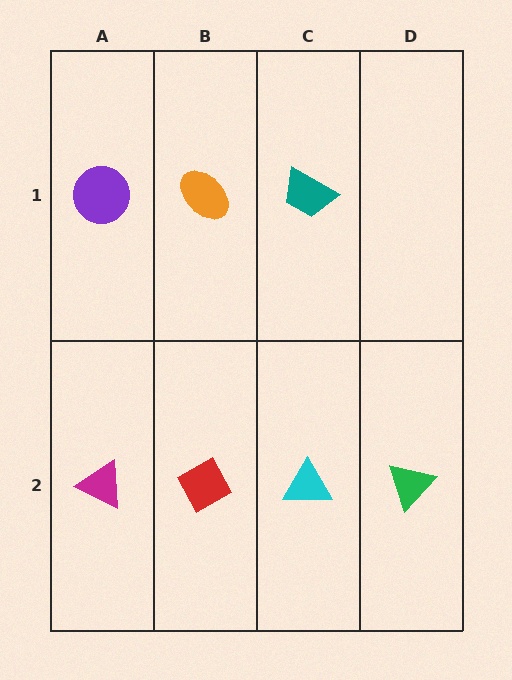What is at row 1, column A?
A purple circle.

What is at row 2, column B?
A red diamond.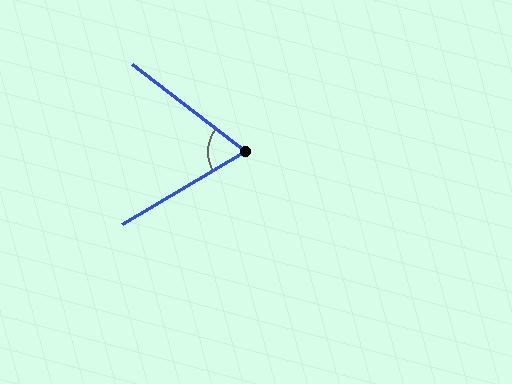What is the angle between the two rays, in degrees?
Approximately 68 degrees.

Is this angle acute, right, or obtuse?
It is acute.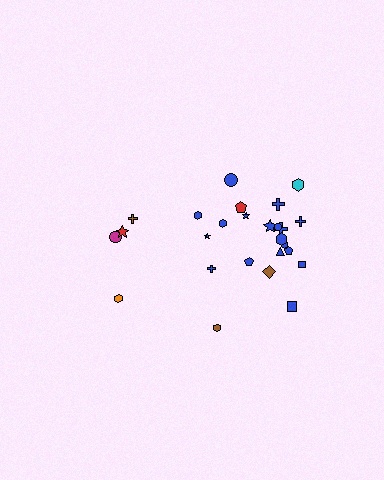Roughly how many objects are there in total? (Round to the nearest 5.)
Roughly 25 objects in total.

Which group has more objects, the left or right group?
The right group.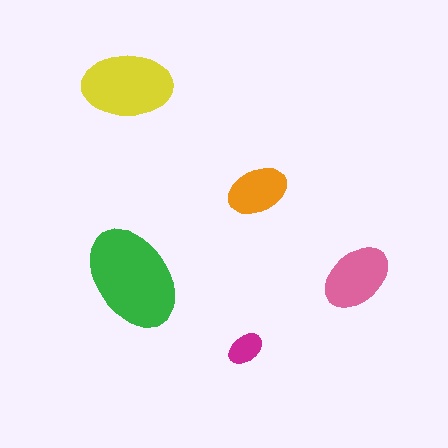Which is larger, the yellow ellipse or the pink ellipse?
The yellow one.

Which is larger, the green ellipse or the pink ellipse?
The green one.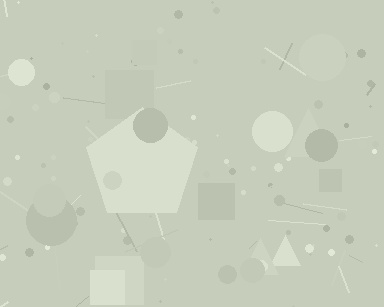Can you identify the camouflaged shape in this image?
The camouflaged shape is a pentagon.